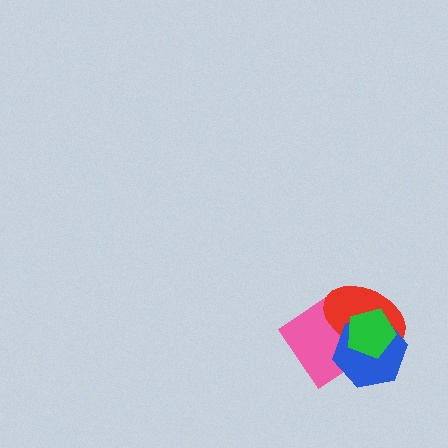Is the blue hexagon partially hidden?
Yes, it is partially covered by another shape.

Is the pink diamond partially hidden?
Yes, it is partially covered by another shape.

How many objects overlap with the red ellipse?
3 objects overlap with the red ellipse.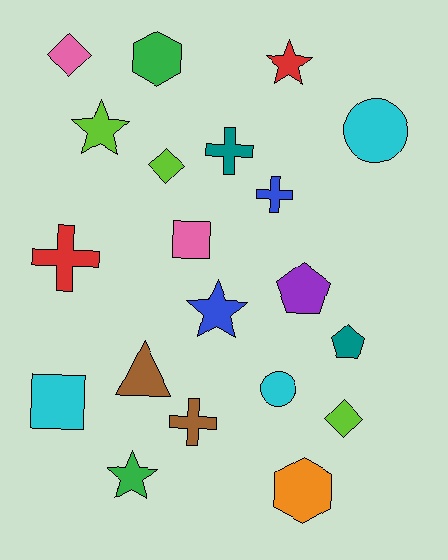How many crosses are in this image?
There are 4 crosses.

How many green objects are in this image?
There are 2 green objects.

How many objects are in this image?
There are 20 objects.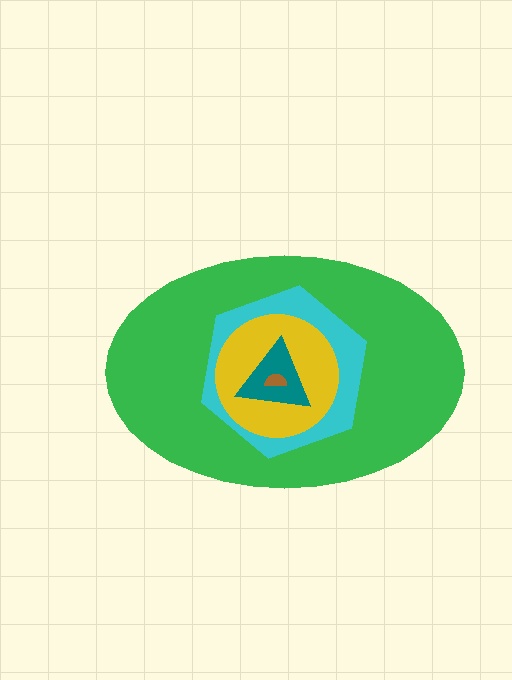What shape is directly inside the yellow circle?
The teal triangle.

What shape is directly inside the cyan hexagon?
The yellow circle.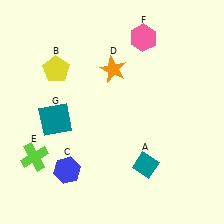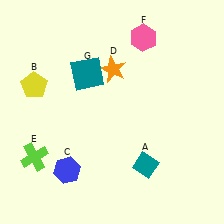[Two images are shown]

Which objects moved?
The objects that moved are: the yellow pentagon (B), the teal square (G).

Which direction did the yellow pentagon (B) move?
The yellow pentagon (B) moved left.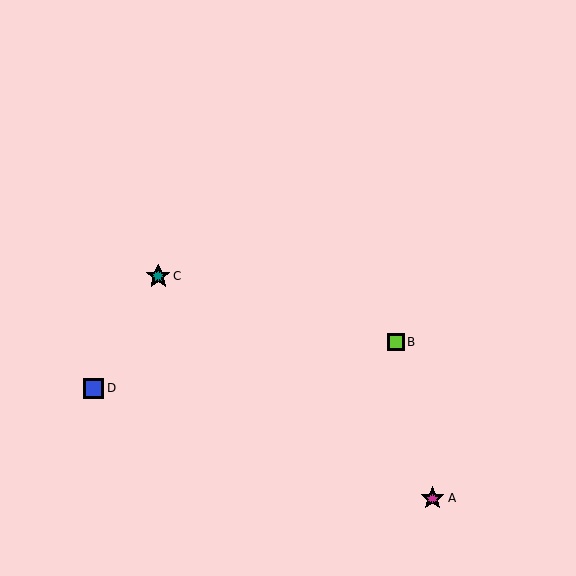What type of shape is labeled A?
Shape A is a magenta star.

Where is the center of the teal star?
The center of the teal star is at (158, 276).